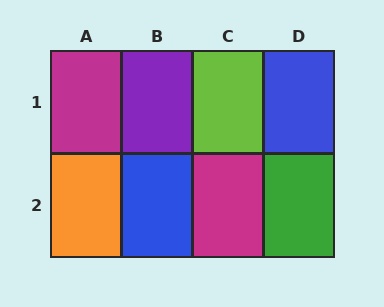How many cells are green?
1 cell is green.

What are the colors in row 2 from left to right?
Orange, blue, magenta, green.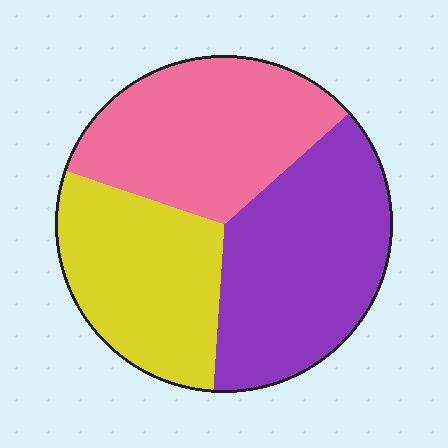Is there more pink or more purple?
Purple.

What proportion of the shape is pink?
Pink takes up between a third and a half of the shape.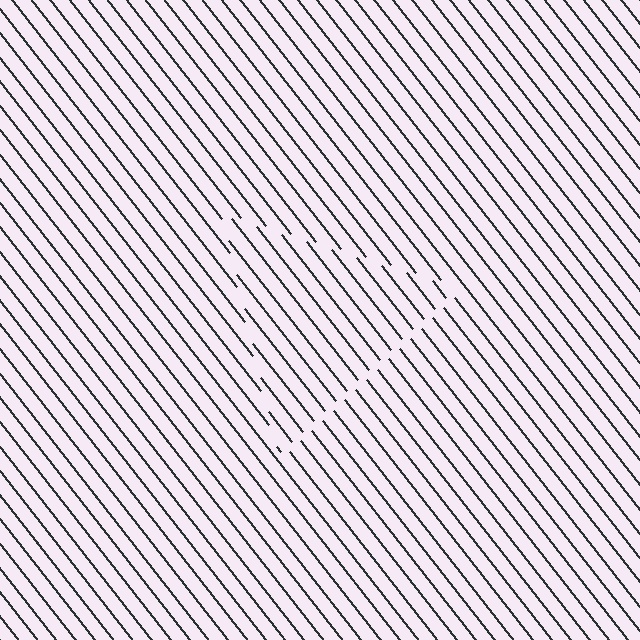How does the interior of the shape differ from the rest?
The interior of the shape contains the same grating, shifted by half a period — the contour is defined by the phase discontinuity where line-ends from the inner and outer gratings abut.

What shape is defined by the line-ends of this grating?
An illusory triangle. The interior of the shape contains the same grating, shifted by half a period — the contour is defined by the phase discontinuity where line-ends from the inner and outer gratings abut.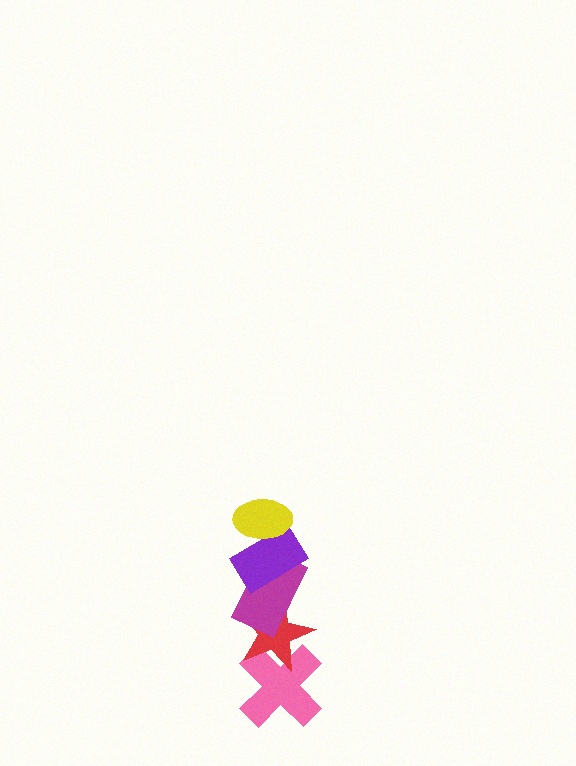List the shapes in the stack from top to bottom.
From top to bottom: the yellow ellipse, the purple rectangle, the magenta rectangle, the red star, the pink cross.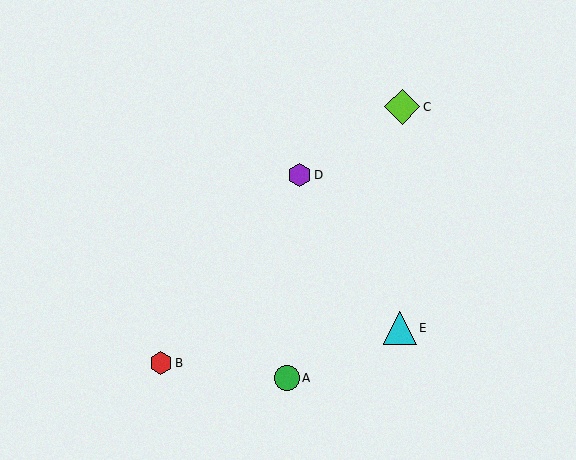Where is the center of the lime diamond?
The center of the lime diamond is at (402, 107).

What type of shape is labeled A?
Shape A is a green circle.